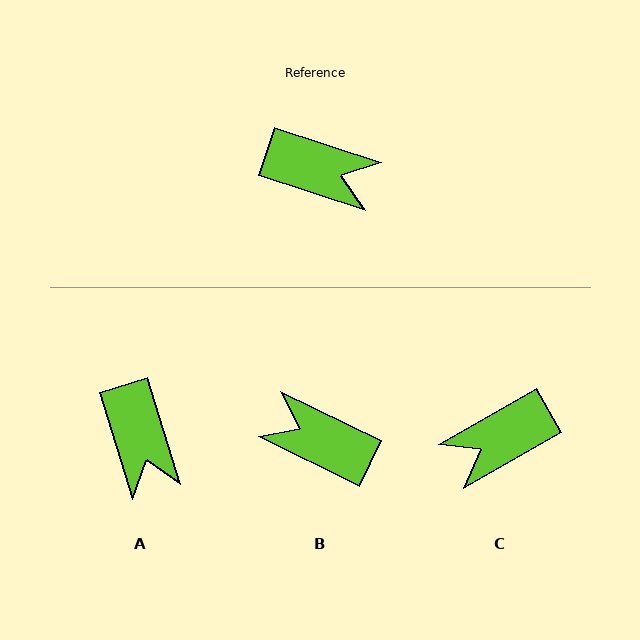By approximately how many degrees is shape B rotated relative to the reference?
Approximately 172 degrees counter-clockwise.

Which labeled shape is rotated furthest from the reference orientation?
B, about 172 degrees away.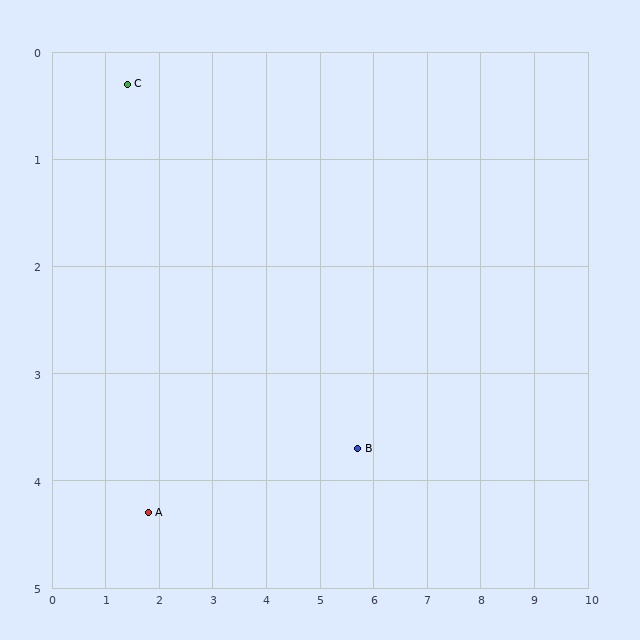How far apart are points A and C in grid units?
Points A and C are about 4.0 grid units apart.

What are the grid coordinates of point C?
Point C is at approximately (1.4, 0.3).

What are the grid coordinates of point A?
Point A is at approximately (1.8, 4.3).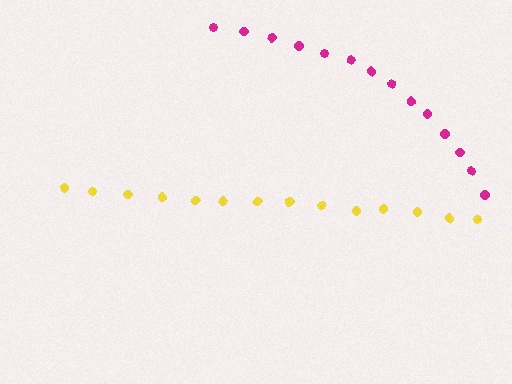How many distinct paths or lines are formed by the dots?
There are 2 distinct paths.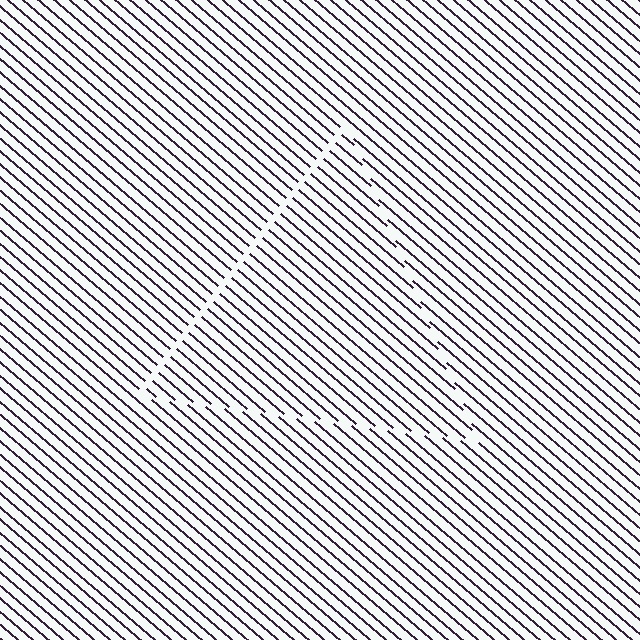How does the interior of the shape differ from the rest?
The interior of the shape contains the same grating, shifted by half a period — the contour is defined by the phase discontinuity where line-ends from the inner and outer gratings abut.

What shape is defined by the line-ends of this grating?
An illusory triangle. The interior of the shape contains the same grating, shifted by half a period — the contour is defined by the phase discontinuity where line-ends from the inner and outer gratings abut.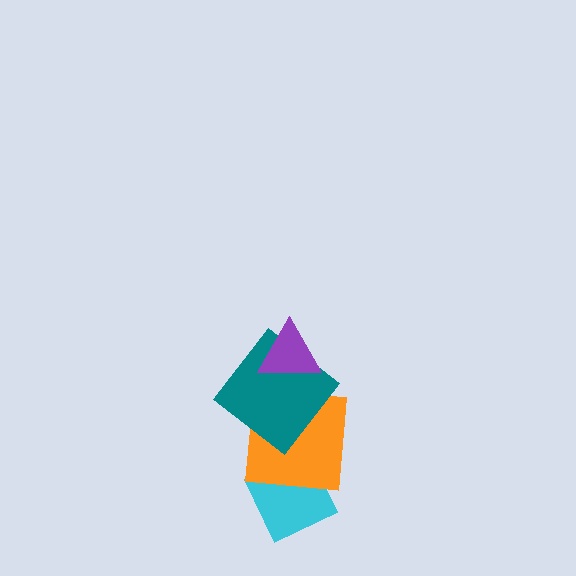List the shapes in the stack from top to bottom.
From top to bottom: the purple triangle, the teal diamond, the orange square, the cyan diamond.